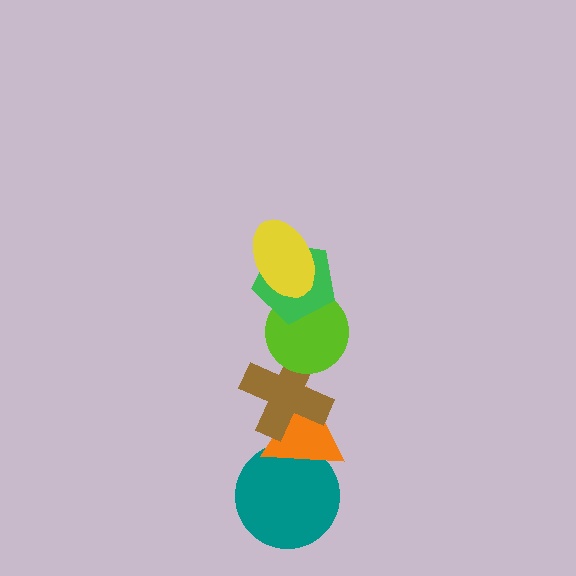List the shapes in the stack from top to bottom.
From top to bottom: the yellow ellipse, the green pentagon, the lime circle, the brown cross, the orange triangle, the teal circle.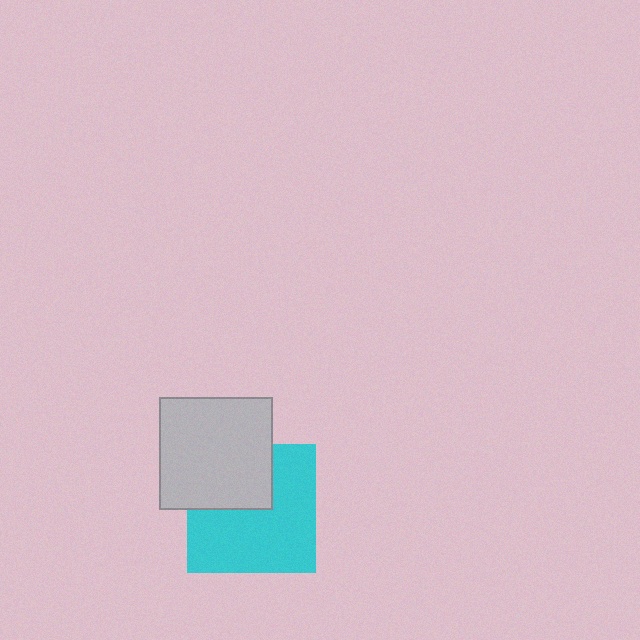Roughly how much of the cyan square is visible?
Most of it is visible (roughly 66%).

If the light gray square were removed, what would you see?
You would see the complete cyan square.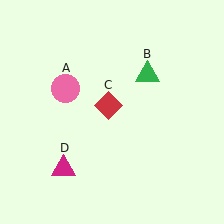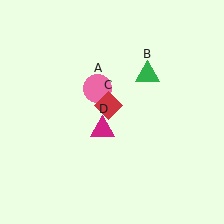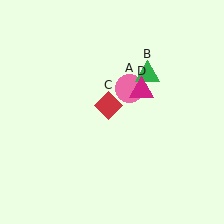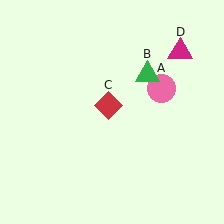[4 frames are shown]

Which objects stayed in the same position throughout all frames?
Green triangle (object B) and red diamond (object C) remained stationary.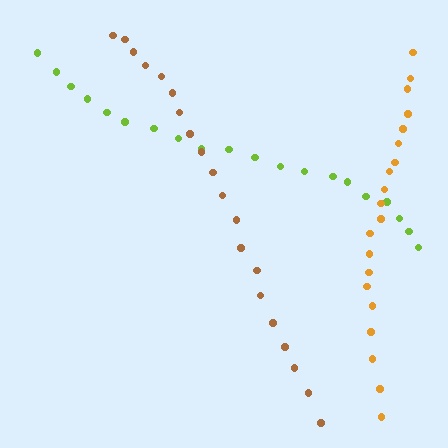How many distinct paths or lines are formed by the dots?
There are 3 distinct paths.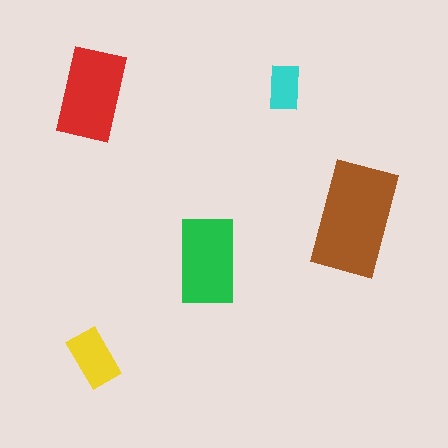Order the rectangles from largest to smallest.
the brown one, the red one, the green one, the yellow one, the cyan one.